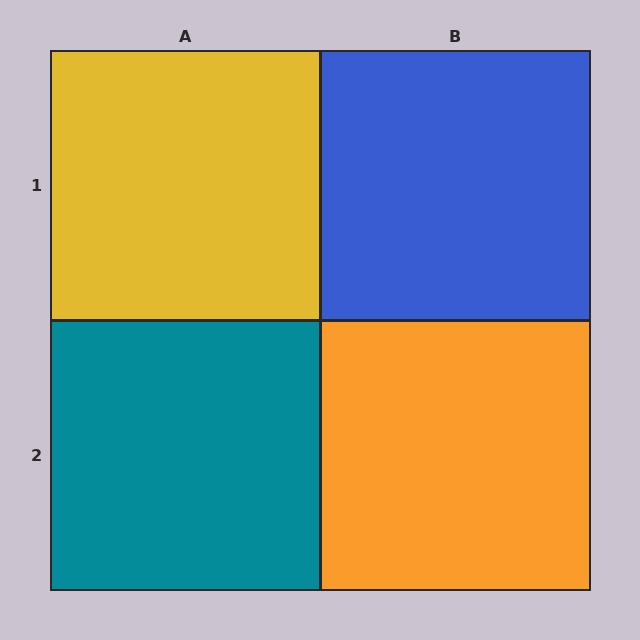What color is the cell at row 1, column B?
Blue.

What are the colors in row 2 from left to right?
Teal, orange.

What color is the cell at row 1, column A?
Yellow.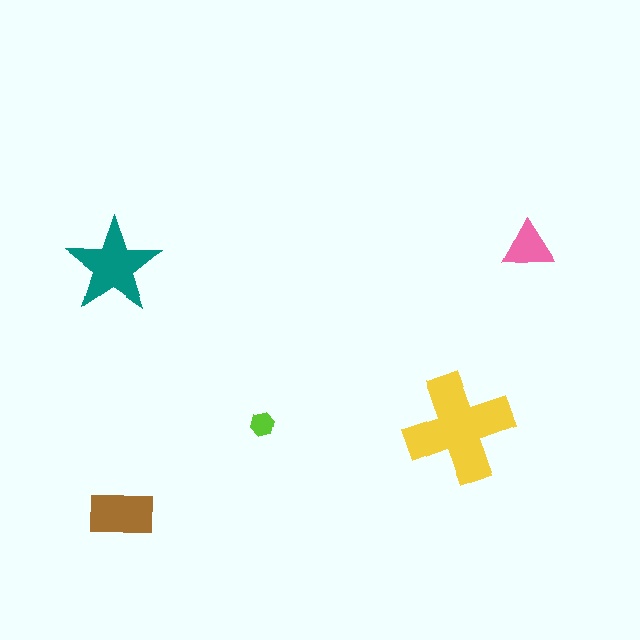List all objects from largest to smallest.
The yellow cross, the teal star, the brown rectangle, the pink triangle, the lime hexagon.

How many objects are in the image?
There are 5 objects in the image.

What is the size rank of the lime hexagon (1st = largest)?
5th.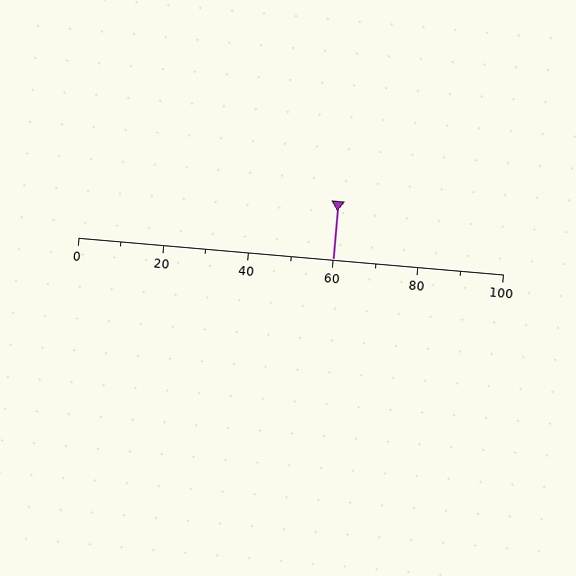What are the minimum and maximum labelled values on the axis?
The axis runs from 0 to 100.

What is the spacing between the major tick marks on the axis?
The major ticks are spaced 20 apart.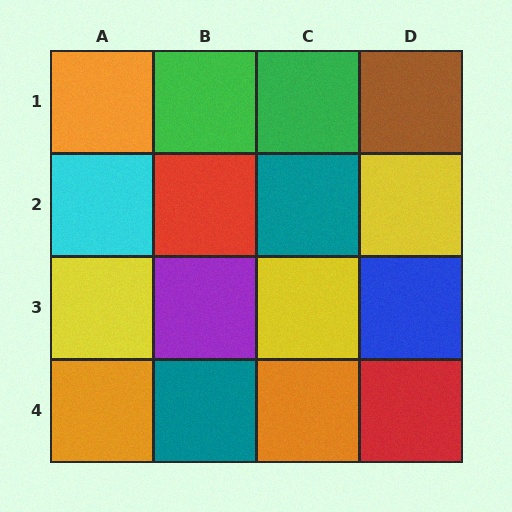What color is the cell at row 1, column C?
Green.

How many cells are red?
2 cells are red.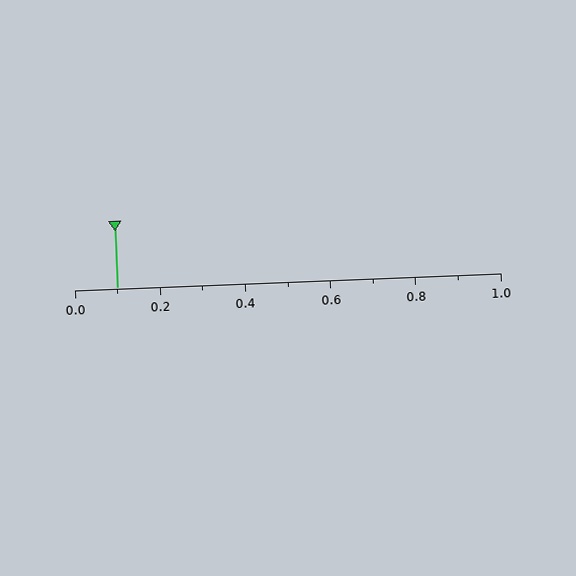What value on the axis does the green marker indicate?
The marker indicates approximately 0.1.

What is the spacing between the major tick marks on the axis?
The major ticks are spaced 0.2 apart.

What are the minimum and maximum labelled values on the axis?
The axis runs from 0.0 to 1.0.